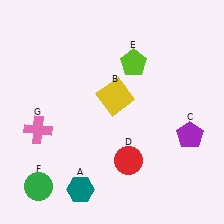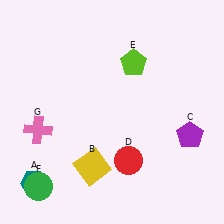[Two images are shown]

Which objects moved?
The objects that moved are: the teal hexagon (A), the yellow square (B).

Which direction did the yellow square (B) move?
The yellow square (B) moved down.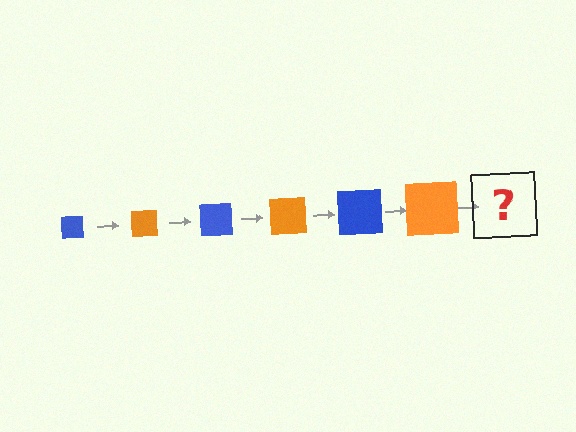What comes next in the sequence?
The next element should be a blue square, larger than the previous one.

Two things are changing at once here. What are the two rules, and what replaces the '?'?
The two rules are that the square grows larger each step and the color cycles through blue and orange. The '?' should be a blue square, larger than the previous one.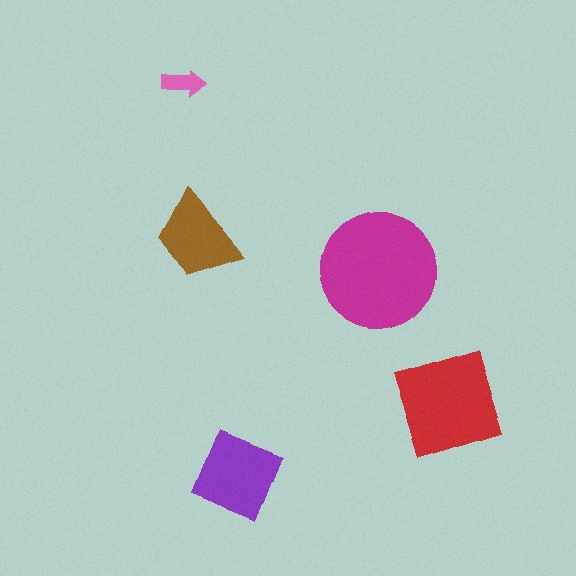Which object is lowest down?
The purple diamond is bottommost.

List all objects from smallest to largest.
The pink arrow, the brown trapezoid, the purple diamond, the red square, the magenta circle.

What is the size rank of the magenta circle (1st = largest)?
1st.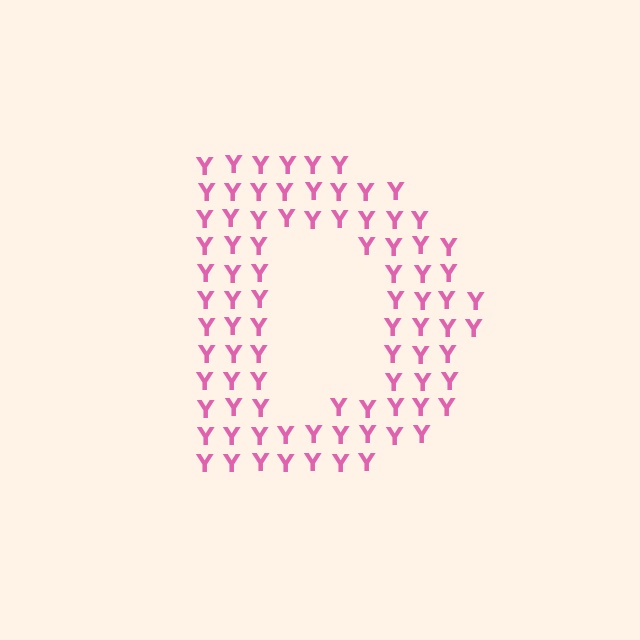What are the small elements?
The small elements are letter Y's.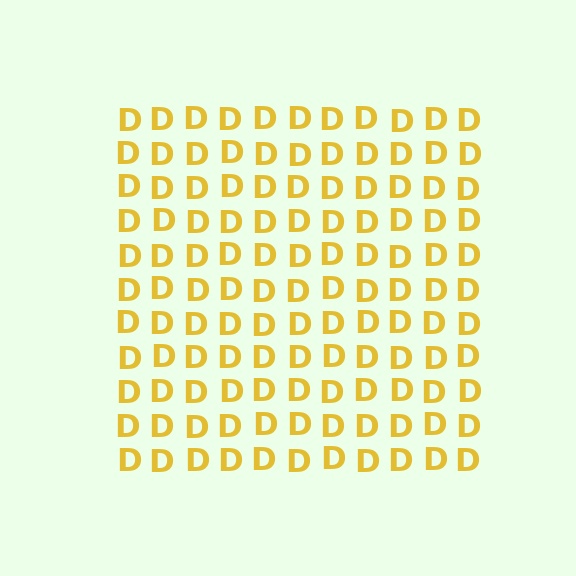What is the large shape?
The large shape is a square.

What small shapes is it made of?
It is made of small letter D's.